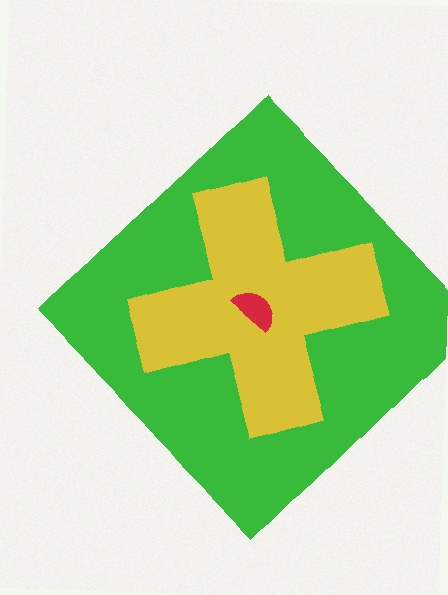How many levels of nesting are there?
3.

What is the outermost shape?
The green diamond.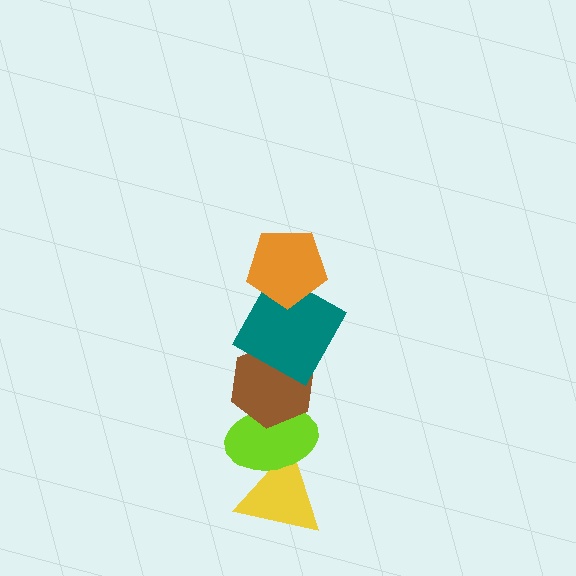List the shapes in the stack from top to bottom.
From top to bottom: the orange pentagon, the teal square, the brown hexagon, the lime ellipse, the yellow triangle.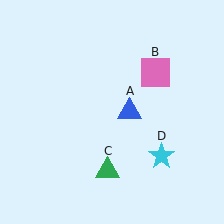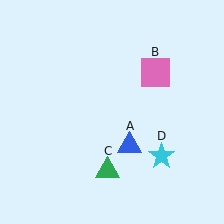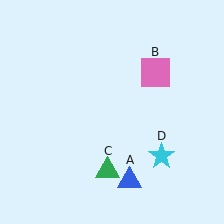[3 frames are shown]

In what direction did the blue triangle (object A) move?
The blue triangle (object A) moved down.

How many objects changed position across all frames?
1 object changed position: blue triangle (object A).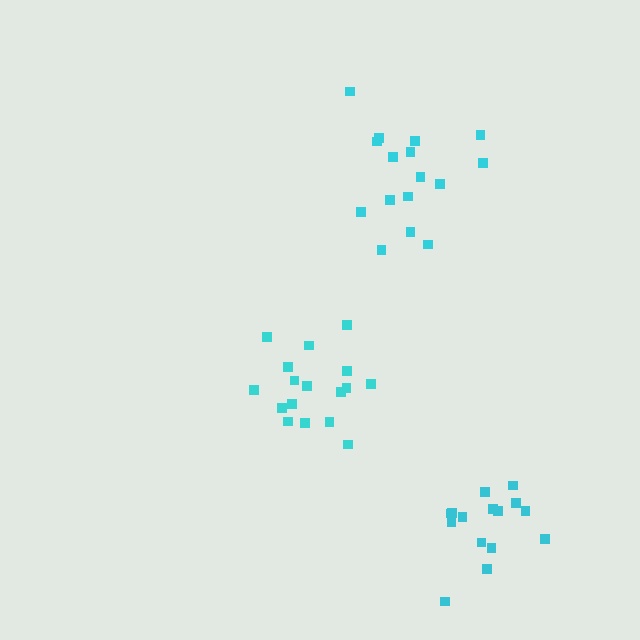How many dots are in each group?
Group 1: 16 dots, Group 2: 15 dots, Group 3: 17 dots (48 total).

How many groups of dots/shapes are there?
There are 3 groups.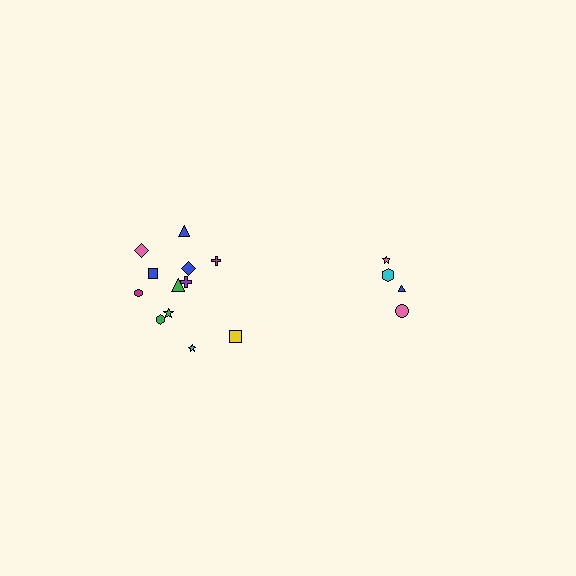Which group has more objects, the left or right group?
The left group.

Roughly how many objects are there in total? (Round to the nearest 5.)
Roughly 15 objects in total.